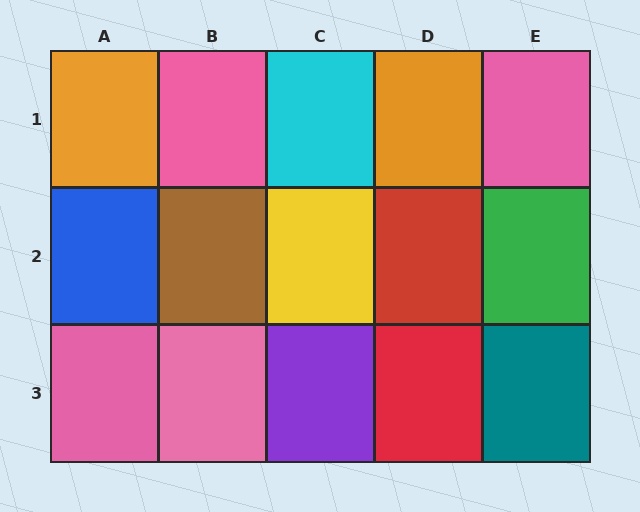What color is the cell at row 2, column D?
Red.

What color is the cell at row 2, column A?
Blue.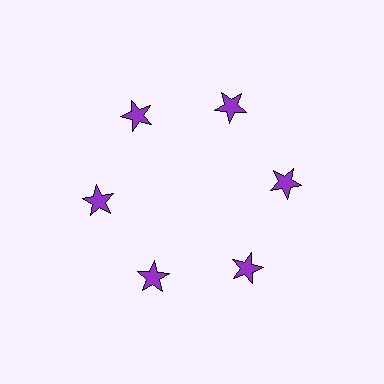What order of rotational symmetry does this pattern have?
This pattern has 6-fold rotational symmetry.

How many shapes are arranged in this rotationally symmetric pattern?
There are 6 shapes, arranged in 6 groups of 1.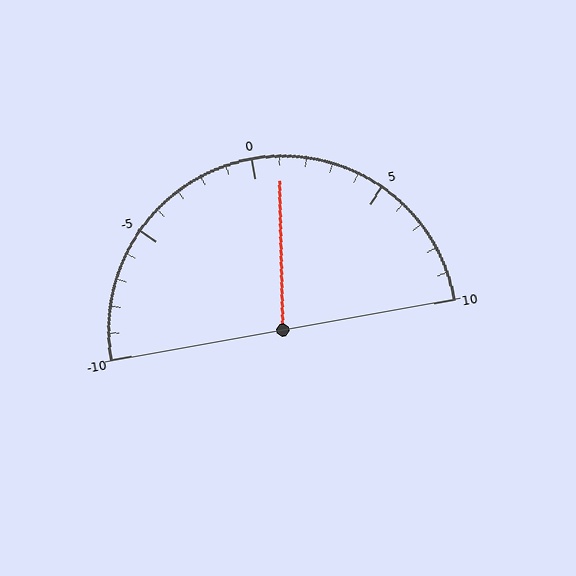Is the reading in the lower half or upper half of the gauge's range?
The reading is in the upper half of the range (-10 to 10).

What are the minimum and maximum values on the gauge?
The gauge ranges from -10 to 10.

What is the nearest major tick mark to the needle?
The nearest major tick mark is 0.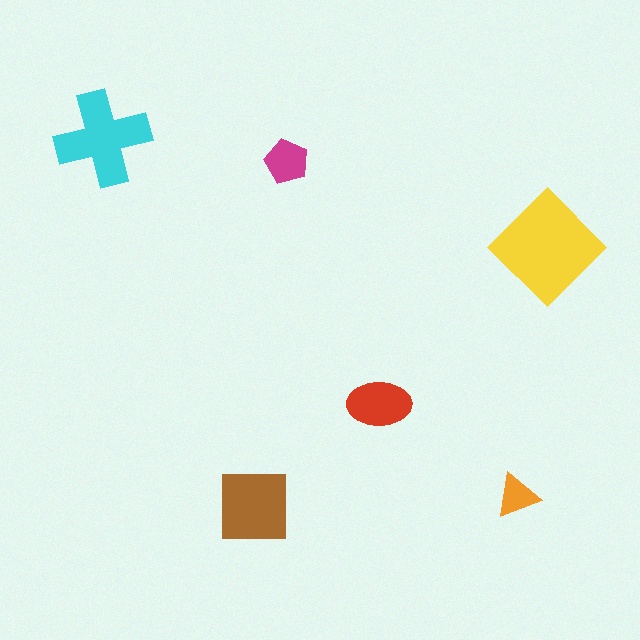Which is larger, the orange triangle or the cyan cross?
The cyan cross.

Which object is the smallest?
The orange triangle.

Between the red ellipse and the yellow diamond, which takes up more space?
The yellow diamond.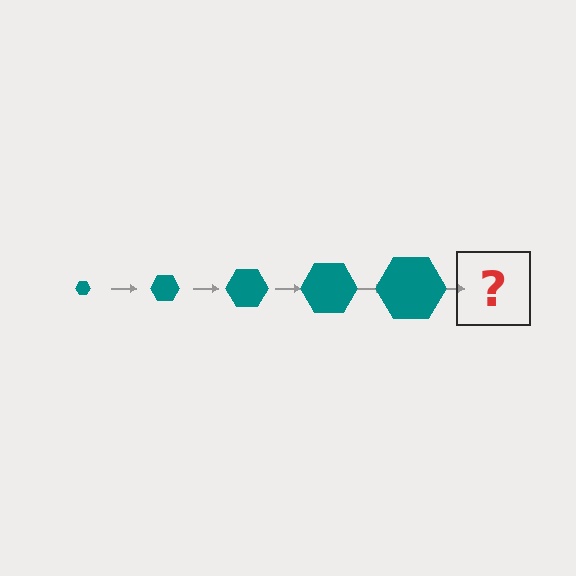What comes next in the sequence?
The next element should be a teal hexagon, larger than the previous one.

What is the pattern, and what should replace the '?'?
The pattern is that the hexagon gets progressively larger each step. The '?' should be a teal hexagon, larger than the previous one.